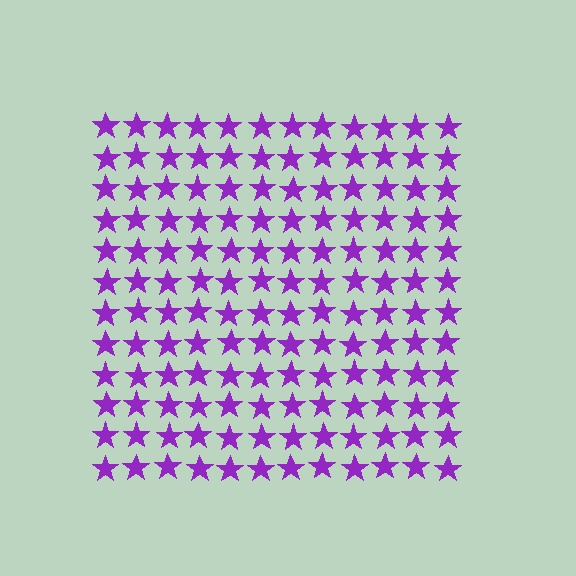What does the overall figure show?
The overall figure shows a square.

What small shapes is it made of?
It is made of small stars.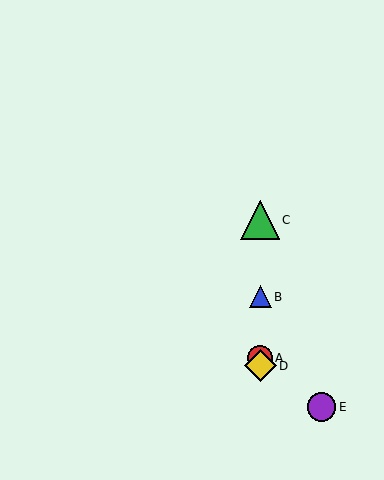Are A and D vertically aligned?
Yes, both are at x≈260.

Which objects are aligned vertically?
Objects A, B, C, D are aligned vertically.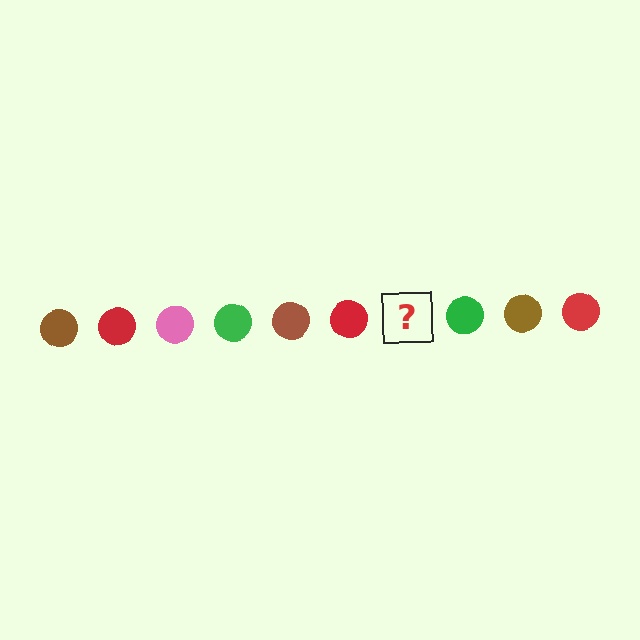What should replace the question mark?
The question mark should be replaced with a pink circle.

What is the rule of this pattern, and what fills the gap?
The rule is that the pattern cycles through brown, red, pink, green circles. The gap should be filled with a pink circle.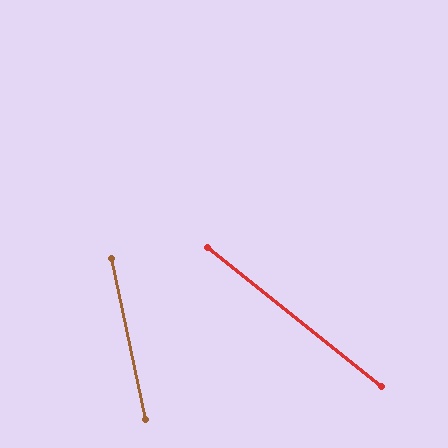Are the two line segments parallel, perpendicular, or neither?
Neither parallel nor perpendicular — they differ by about 39°.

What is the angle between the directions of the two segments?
Approximately 39 degrees.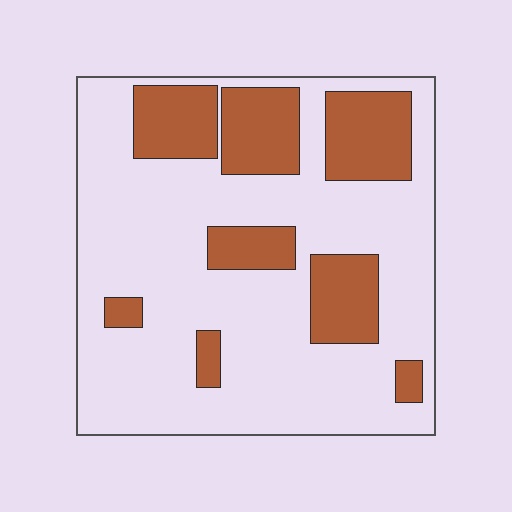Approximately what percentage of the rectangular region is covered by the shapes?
Approximately 25%.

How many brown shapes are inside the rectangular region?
8.